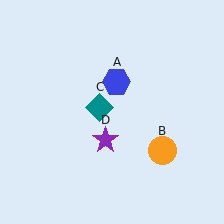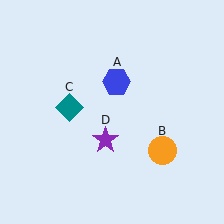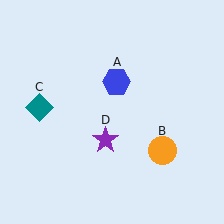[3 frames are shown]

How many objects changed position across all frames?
1 object changed position: teal diamond (object C).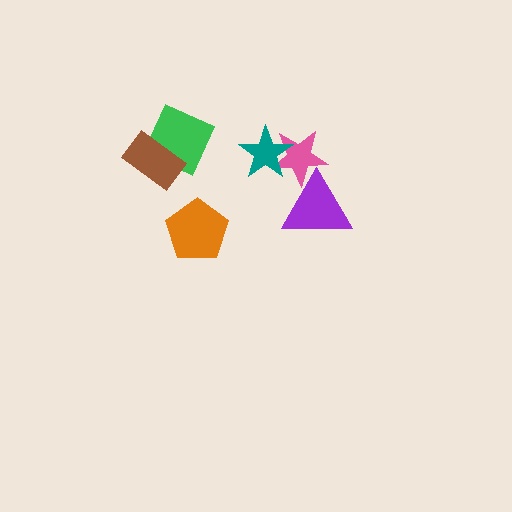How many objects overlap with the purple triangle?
1 object overlaps with the purple triangle.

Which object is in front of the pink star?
The teal star is in front of the pink star.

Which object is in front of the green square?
The brown rectangle is in front of the green square.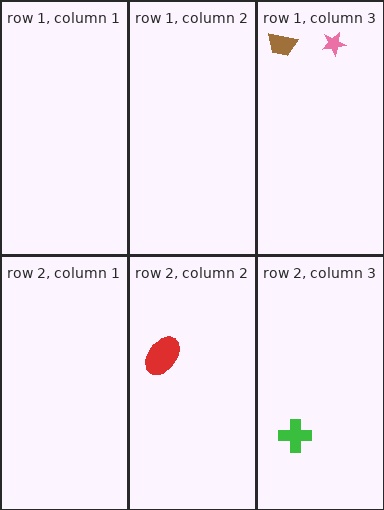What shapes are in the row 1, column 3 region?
The brown trapezoid, the pink star.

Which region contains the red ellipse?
The row 2, column 2 region.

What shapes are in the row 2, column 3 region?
The green cross.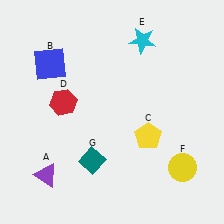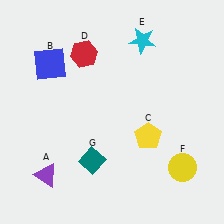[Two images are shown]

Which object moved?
The red hexagon (D) moved up.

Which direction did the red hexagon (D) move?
The red hexagon (D) moved up.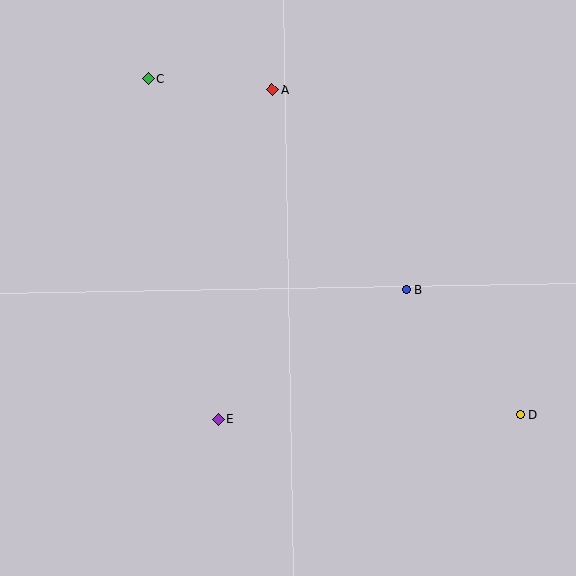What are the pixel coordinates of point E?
Point E is at (218, 419).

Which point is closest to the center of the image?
Point B at (406, 290) is closest to the center.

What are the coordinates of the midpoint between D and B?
The midpoint between D and B is at (463, 352).